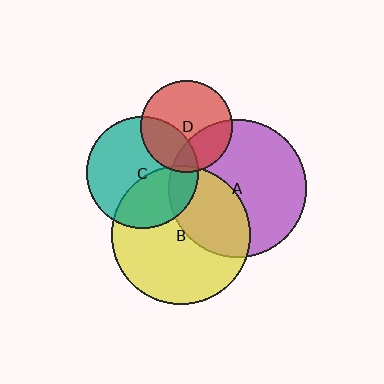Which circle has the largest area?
Circle B (yellow).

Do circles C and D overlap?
Yes.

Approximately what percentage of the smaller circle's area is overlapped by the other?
Approximately 30%.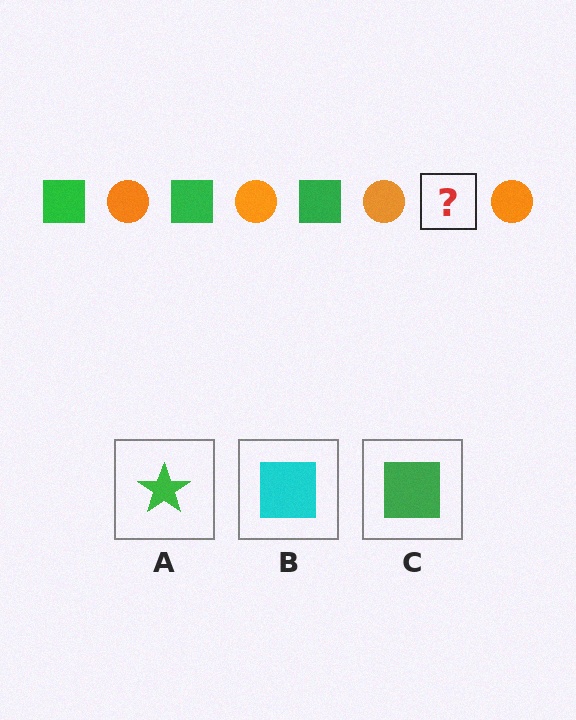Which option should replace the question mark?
Option C.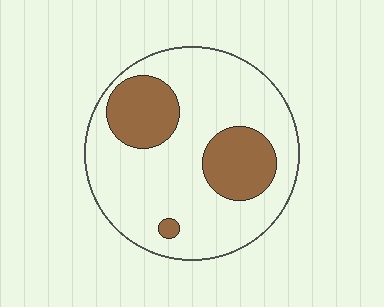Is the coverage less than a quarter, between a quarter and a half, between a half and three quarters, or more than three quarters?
Less than a quarter.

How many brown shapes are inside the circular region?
3.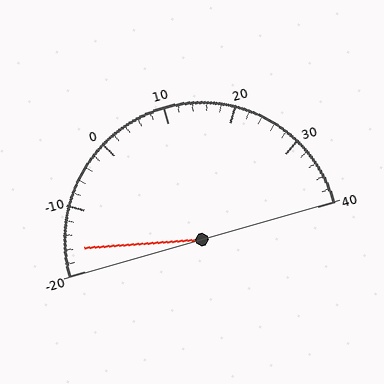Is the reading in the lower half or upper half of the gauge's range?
The reading is in the lower half of the range (-20 to 40).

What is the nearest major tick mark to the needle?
The nearest major tick mark is -20.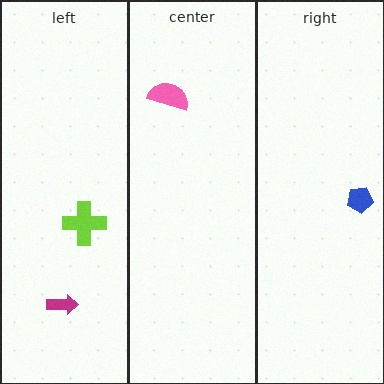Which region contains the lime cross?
The left region.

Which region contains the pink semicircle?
The center region.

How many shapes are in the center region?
1.